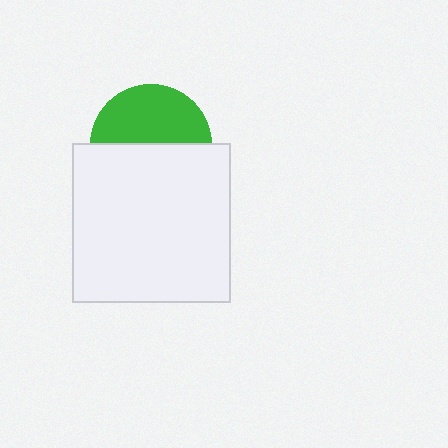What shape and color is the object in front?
The object in front is a white square.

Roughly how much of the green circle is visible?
About half of it is visible (roughly 49%).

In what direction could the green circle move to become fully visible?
The green circle could move up. That would shift it out from behind the white square entirely.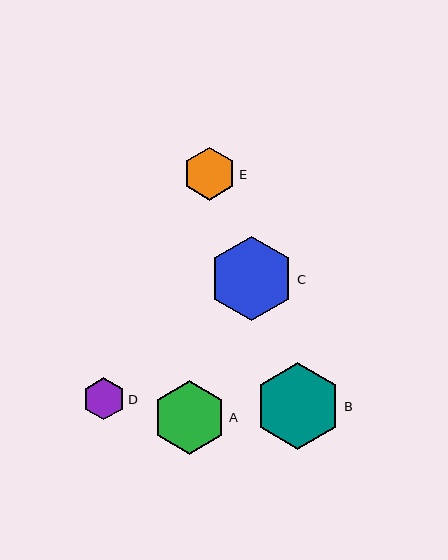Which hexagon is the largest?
Hexagon B is the largest with a size of approximately 87 pixels.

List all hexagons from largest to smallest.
From largest to smallest: B, C, A, E, D.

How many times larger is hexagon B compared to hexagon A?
Hexagon B is approximately 1.2 times the size of hexagon A.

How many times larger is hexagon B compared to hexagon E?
Hexagon B is approximately 1.6 times the size of hexagon E.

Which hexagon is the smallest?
Hexagon D is the smallest with a size of approximately 42 pixels.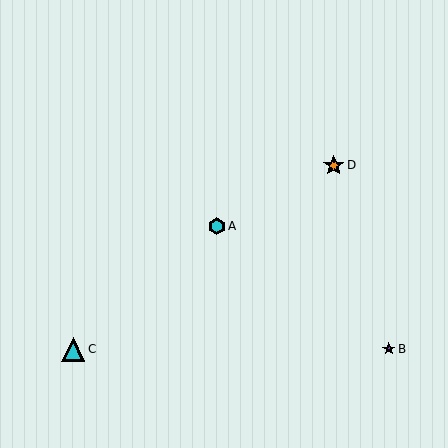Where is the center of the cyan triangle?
The center of the cyan triangle is at (73, 349).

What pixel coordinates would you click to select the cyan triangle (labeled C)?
Click at (73, 349) to select the cyan triangle C.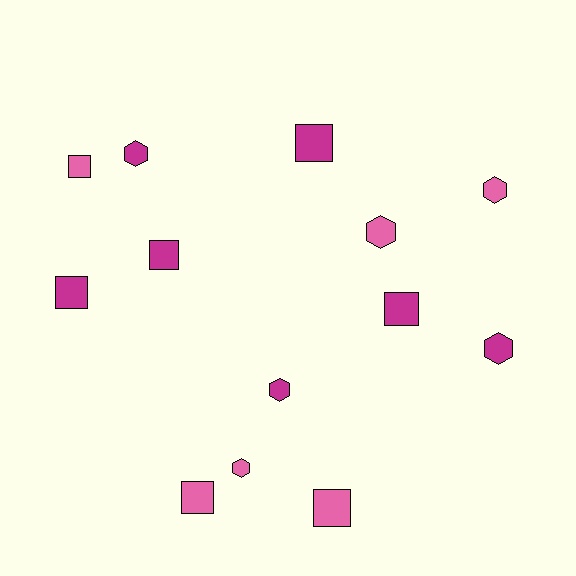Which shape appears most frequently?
Square, with 7 objects.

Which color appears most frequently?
Magenta, with 7 objects.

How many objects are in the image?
There are 13 objects.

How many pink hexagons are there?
There are 3 pink hexagons.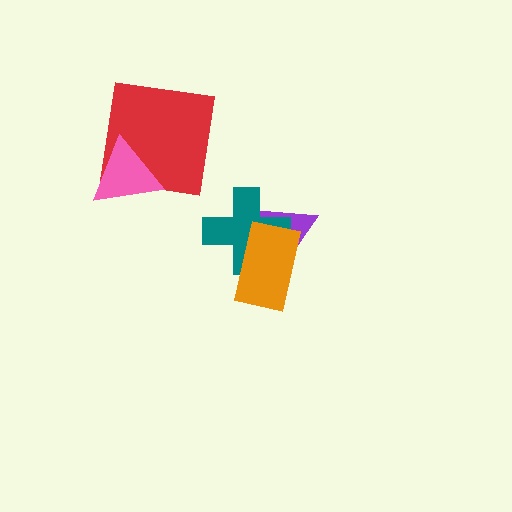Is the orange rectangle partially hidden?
No, no other shape covers it.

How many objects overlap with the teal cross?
2 objects overlap with the teal cross.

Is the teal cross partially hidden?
Yes, it is partially covered by another shape.